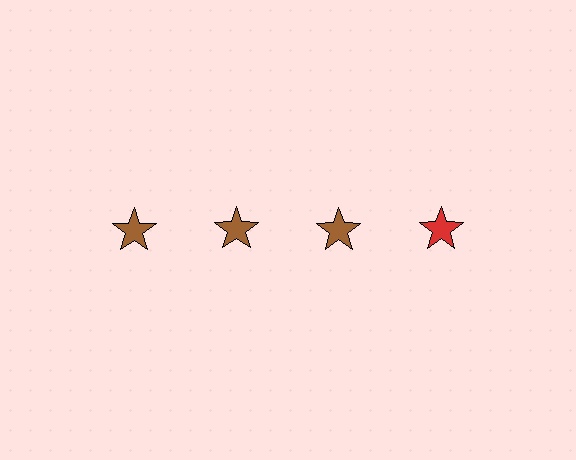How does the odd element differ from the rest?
It has a different color: red instead of brown.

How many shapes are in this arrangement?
There are 4 shapes arranged in a grid pattern.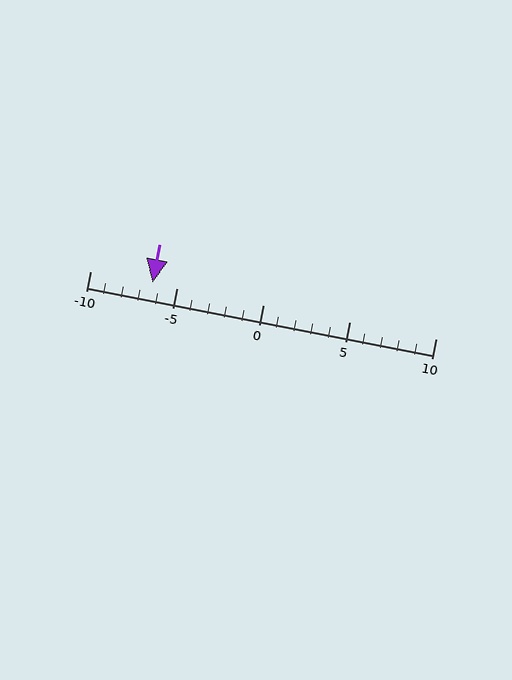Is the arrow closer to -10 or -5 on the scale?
The arrow is closer to -5.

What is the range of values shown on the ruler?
The ruler shows values from -10 to 10.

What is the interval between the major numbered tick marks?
The major tick marks are spaced 5 units apart.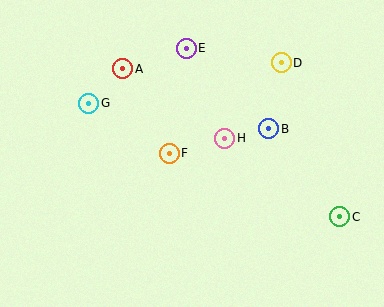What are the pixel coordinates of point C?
Point C is at (340, 217).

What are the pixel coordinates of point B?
Point B is at (269, 129).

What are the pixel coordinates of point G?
Point G is at (89, 103).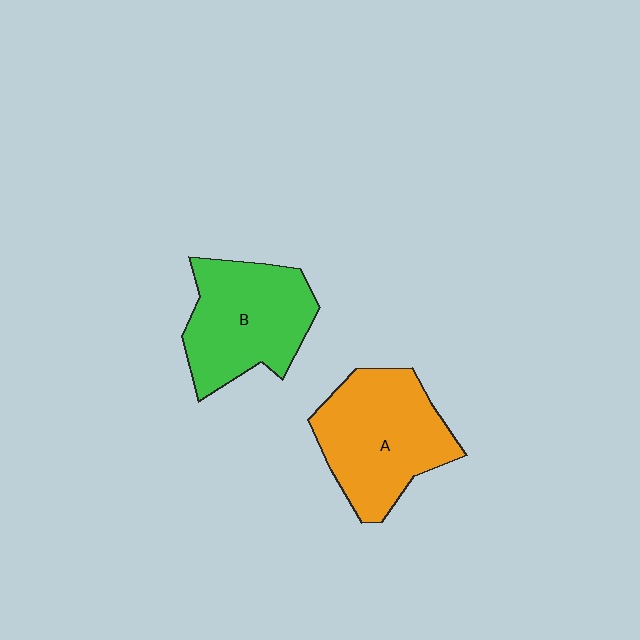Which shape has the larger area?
Shape A (orange).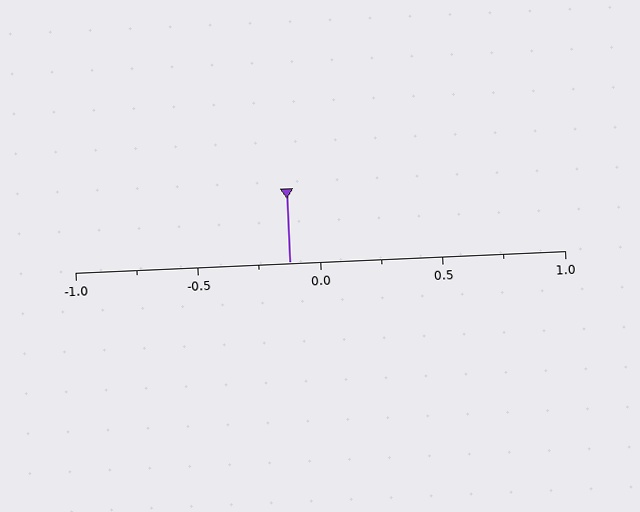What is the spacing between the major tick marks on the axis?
The major ticks are spaced 0.5 apart.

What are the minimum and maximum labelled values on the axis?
The axis runs from -1.0 to 1.0.